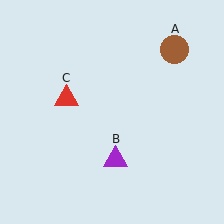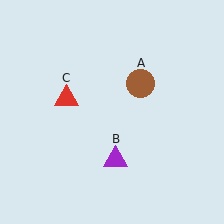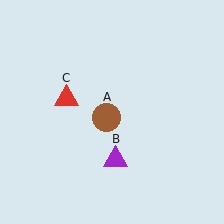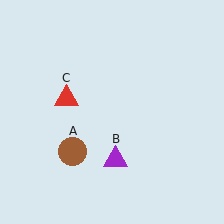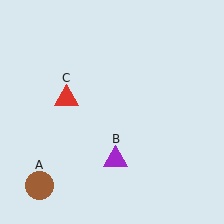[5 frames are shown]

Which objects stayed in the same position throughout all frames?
Purple triangle (object B) and red triangle (object C) remained stationary.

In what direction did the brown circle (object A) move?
The brown circle (object A) moved down and to the left.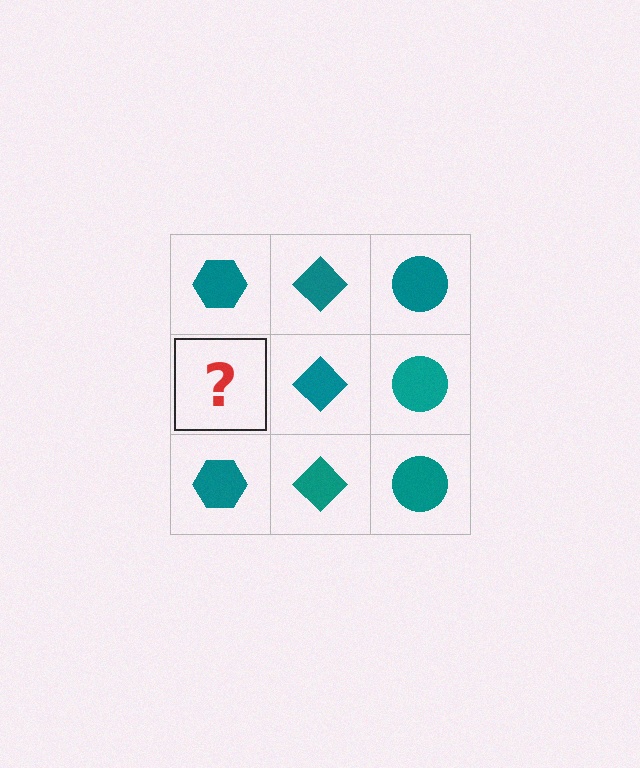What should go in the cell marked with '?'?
The missing cell should contain a teal hexagon.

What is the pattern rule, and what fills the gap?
The rule is that each column has a consistent shape. The gap should be filled with a teal hexagon.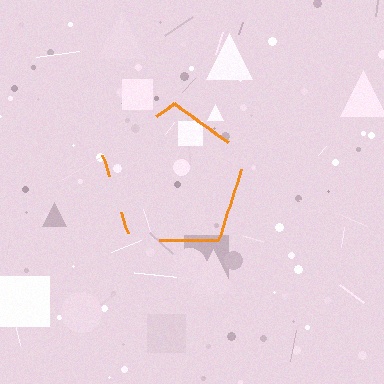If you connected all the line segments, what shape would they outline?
They would outline a pentagon.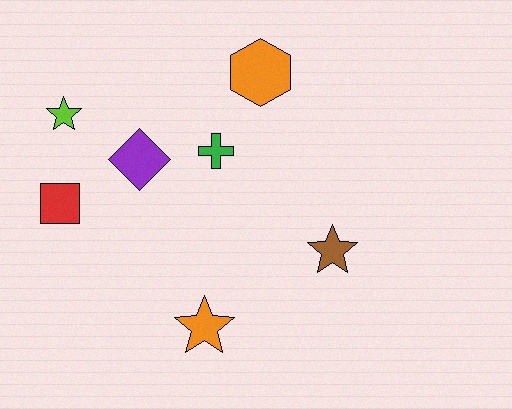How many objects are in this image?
There are 7 objects.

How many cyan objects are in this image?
There are no cyan objects.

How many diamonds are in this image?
There is 1 diamond.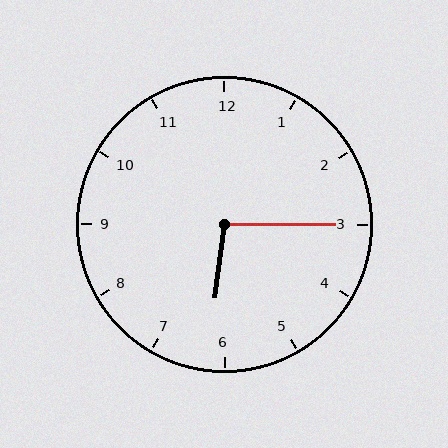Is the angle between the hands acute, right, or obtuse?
It is obtuse.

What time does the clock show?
6:15.